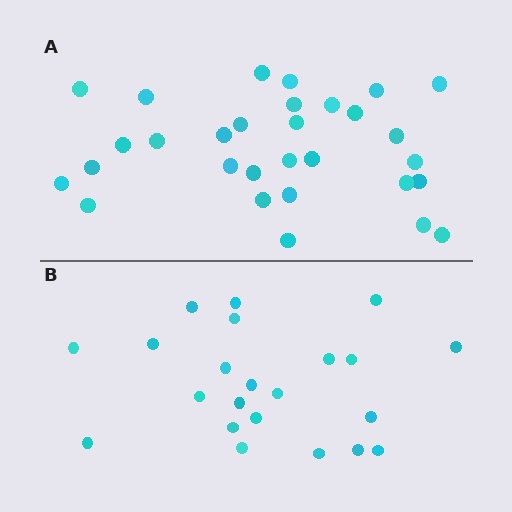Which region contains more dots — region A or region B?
Region A (the top region) has more dots.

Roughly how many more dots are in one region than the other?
Region A has roughly 8 or so more dots than region B.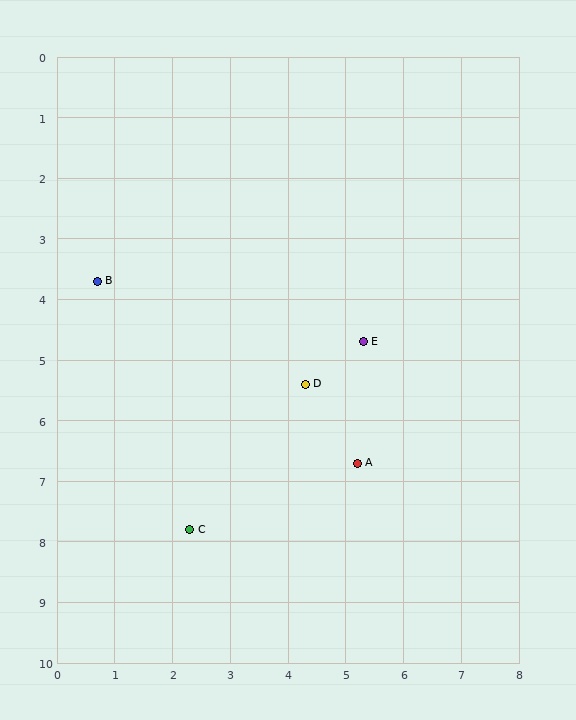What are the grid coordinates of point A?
Point A is at approximately (5.2, 6.7).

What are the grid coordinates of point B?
Point B is at approximately (0.7, 3.7).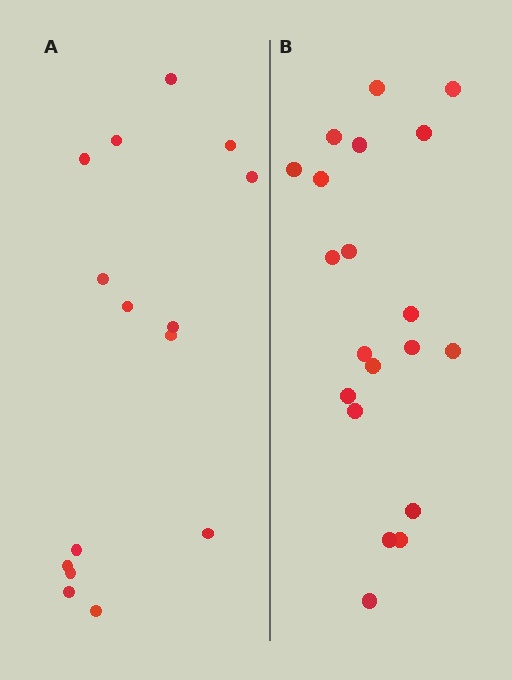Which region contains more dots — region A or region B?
Region B (the right region) has more dots.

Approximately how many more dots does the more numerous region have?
Region B has about 5 more dots than region A.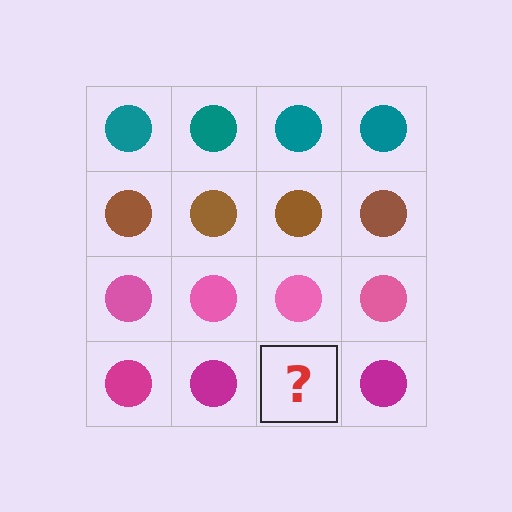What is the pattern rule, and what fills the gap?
The rule is that each row has a consistent color. The gap should be filled with a magenta circle.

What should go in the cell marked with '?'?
The missing cell should contain a magenta circle.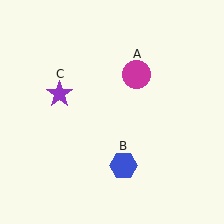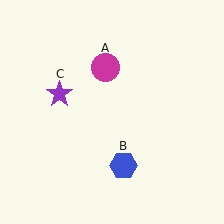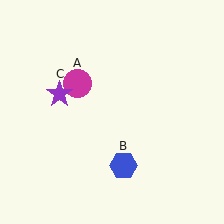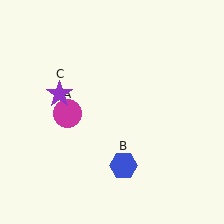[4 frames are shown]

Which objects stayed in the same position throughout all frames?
Blue hexagon (object B) and purple star (object C) remained stationary.